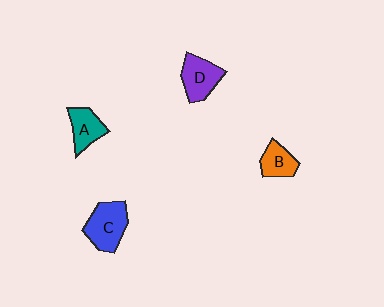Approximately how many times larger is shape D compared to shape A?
Approximately 1.2 times.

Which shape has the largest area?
Shape C (blue).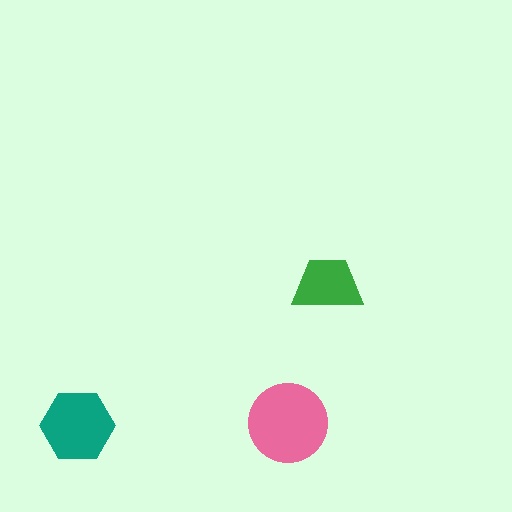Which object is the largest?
The pink circle.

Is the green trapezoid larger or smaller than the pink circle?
Smaller.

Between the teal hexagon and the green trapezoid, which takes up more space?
The teal hexagon.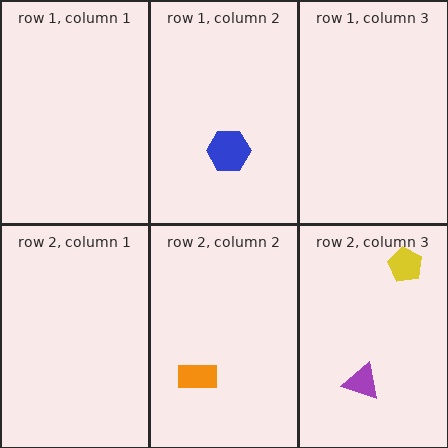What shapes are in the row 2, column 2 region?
The orange rectangle.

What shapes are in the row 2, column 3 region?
The purple triangle, the yellow pentagon.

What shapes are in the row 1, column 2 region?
The blue hexagon.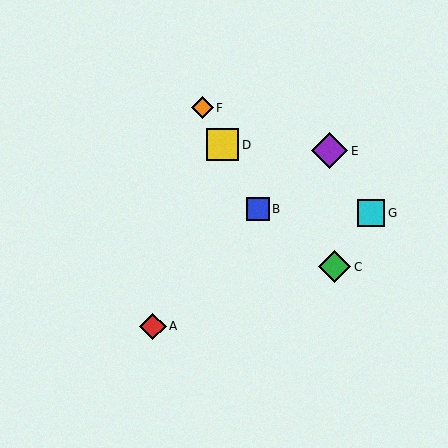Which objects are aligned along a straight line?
Objects B, D, F are aligned along a straight line.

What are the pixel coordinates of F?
Object F is at (202, 108).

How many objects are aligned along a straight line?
3 objects (B, D, F) are aligned along a straight line.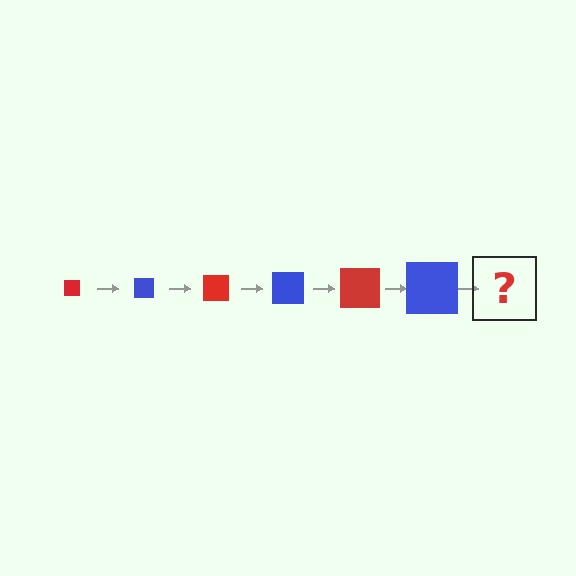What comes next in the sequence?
The next element should be a red square, larger than the previous one.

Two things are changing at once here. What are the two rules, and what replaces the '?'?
The two rules are that the square grows larger each step and the color cycles through red and blue. The '?' should be a red square, larger than the previous one.